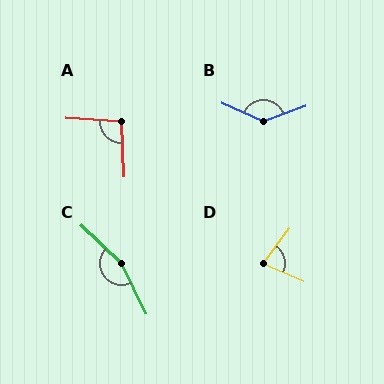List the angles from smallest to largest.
D (76°), A (96°), B (136°), C (159°).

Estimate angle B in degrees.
Approximately 136 degrees.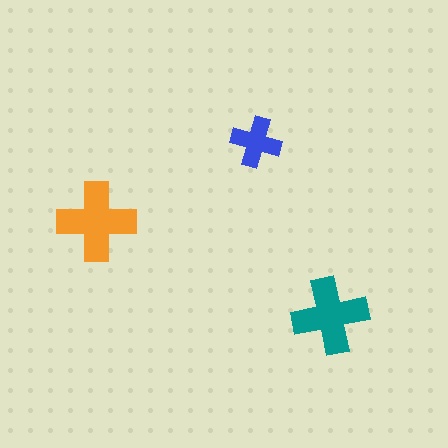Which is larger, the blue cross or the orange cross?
The orange one.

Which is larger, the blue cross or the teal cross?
The teal one.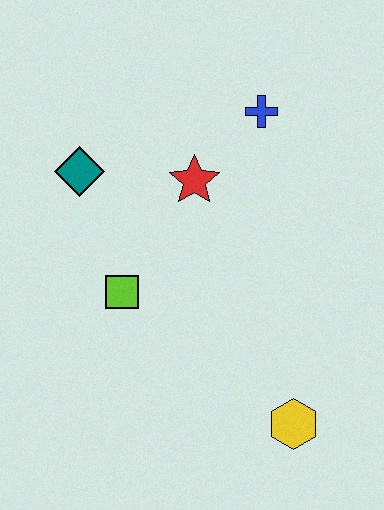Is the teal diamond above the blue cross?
No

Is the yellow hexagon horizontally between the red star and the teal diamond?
No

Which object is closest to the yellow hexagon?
The lime square is closest to the yellow hexagon.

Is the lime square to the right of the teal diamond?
Yes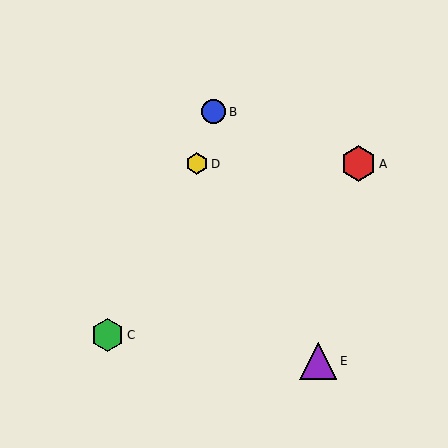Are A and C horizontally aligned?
No, A is at y≈164 and C is at y≈335.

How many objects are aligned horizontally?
2 objects (A, D) are aligned horizontally.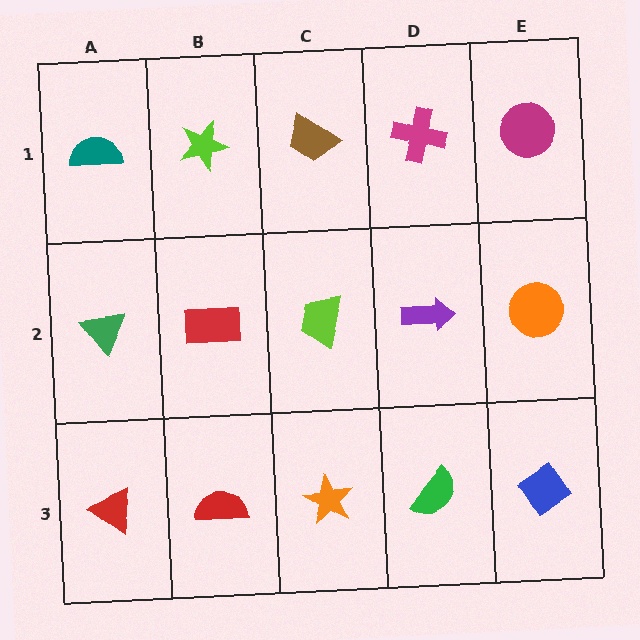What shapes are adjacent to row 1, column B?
A red rectangle (row 2, column B), a teal semicircle (row 1, column A), a brown trapezoid (row 1, column C).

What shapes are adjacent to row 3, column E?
An orange circle (row 2, column E), a green semicircle (row 3, column D).